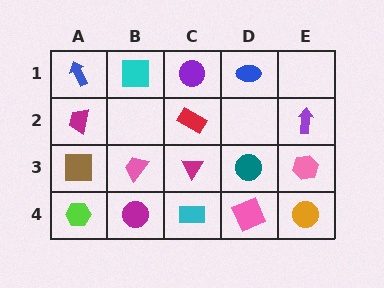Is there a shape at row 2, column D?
No, that cell is empty.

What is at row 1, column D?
A blue ellipse.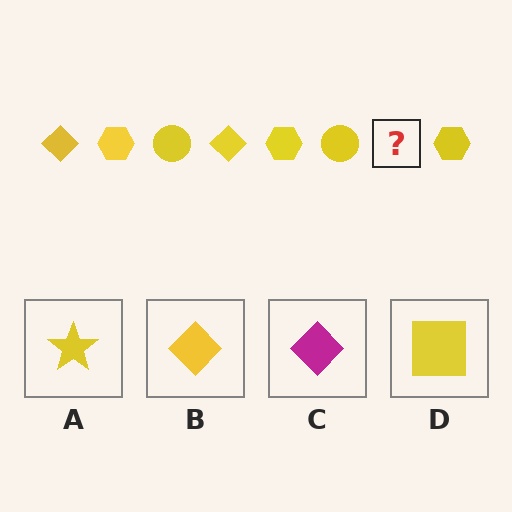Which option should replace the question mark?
Option B.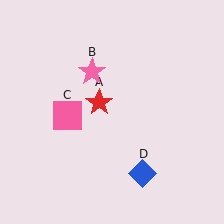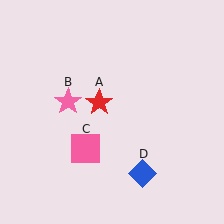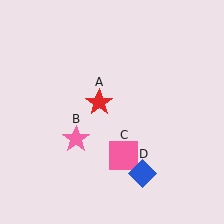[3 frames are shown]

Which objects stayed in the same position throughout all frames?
Red star (object A) and blue diamond (object D) remained stationary.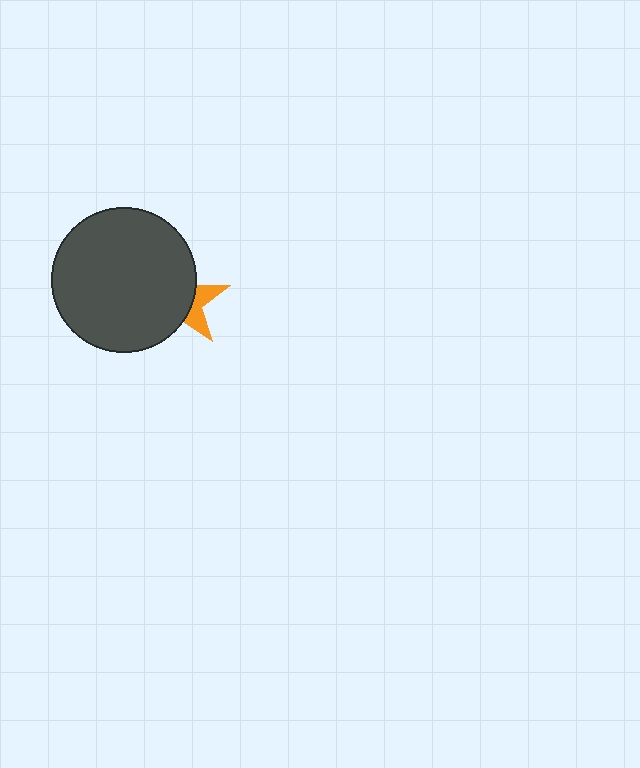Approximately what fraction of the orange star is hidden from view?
Roughly 69% of the orange star is hidden behind the dark gray circle.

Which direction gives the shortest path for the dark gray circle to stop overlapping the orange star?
Moving left gives the shortest separation.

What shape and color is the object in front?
The object in front is a dark gray circle.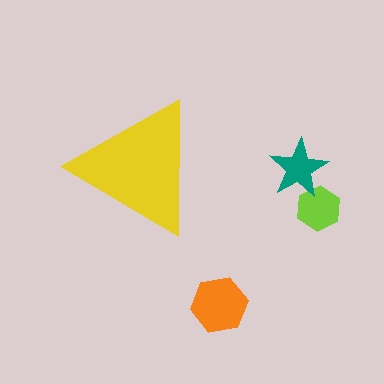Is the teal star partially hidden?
No, the teal star is fully visible.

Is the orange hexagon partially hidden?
No, the orange hexagon is fully visible.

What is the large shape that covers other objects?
A yellow triangle.